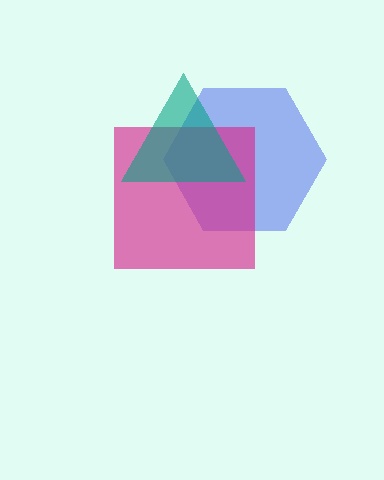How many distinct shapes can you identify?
There are 3 distinct shapes: a blue hexagon, a magenta square, a teal triangle.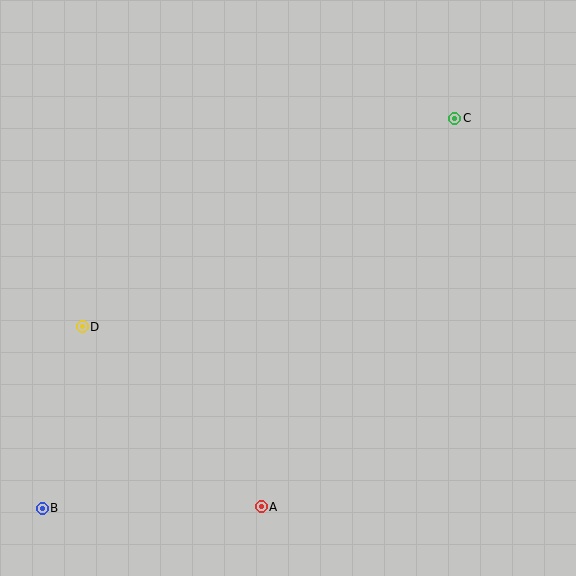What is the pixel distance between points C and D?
The distance between C and D is 427 pixels.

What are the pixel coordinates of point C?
Point C is at (455, 118).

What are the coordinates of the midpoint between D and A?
The midpoint between D and A is at (172, 417).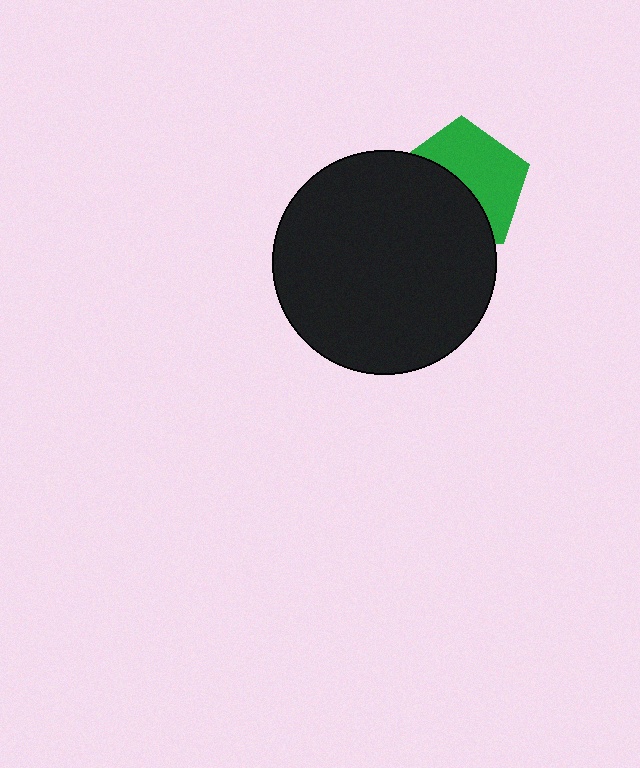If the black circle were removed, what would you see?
You would see the complete green pentagon.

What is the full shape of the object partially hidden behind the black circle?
The partially hidden object is a green pentagon.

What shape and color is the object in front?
The object in front is a black circle.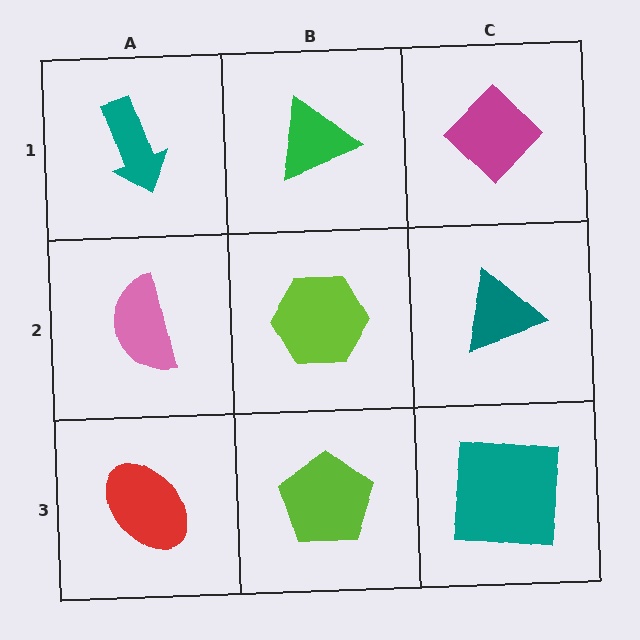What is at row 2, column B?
A lime hexagon.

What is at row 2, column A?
A pink semicircle.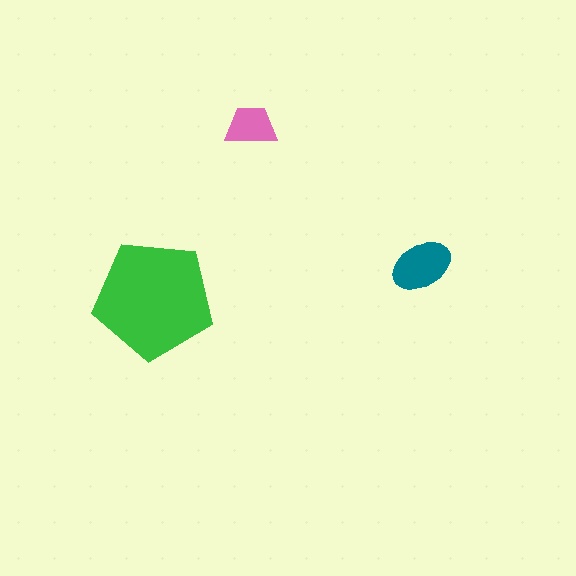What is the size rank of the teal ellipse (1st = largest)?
2nd.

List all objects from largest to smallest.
The green pentagon, the teal ellipse, the pink trapezoid.